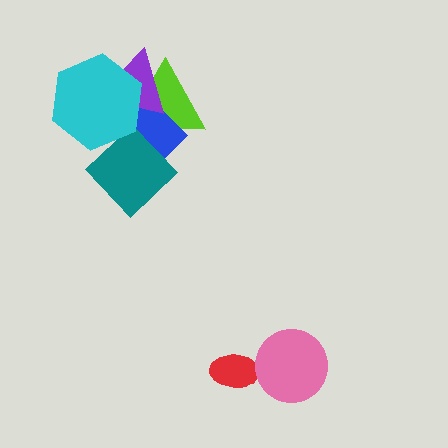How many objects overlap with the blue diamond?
4 objects overlap with the blue diamond.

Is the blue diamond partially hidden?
Yes, it is partially covered by another shape.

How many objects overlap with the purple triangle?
3 objects overlap with the purple triangle.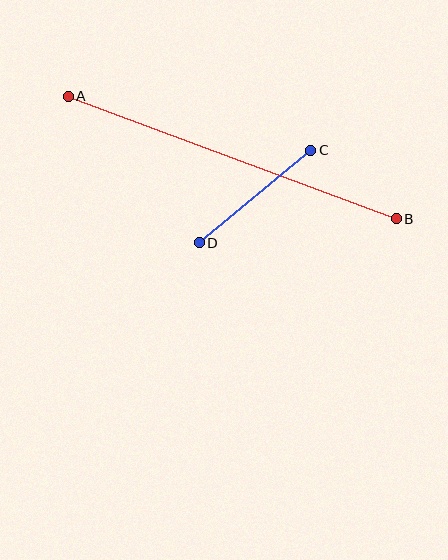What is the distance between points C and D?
The distance is approximately 145 pixels.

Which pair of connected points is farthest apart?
Points A and B are farthest apart.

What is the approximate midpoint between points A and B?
The midpoint is at approximately (232, 158) pixels.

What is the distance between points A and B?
The distance is approximately 350 pixels.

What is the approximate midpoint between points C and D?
The midpoint is at approximately (255, 196) pixels.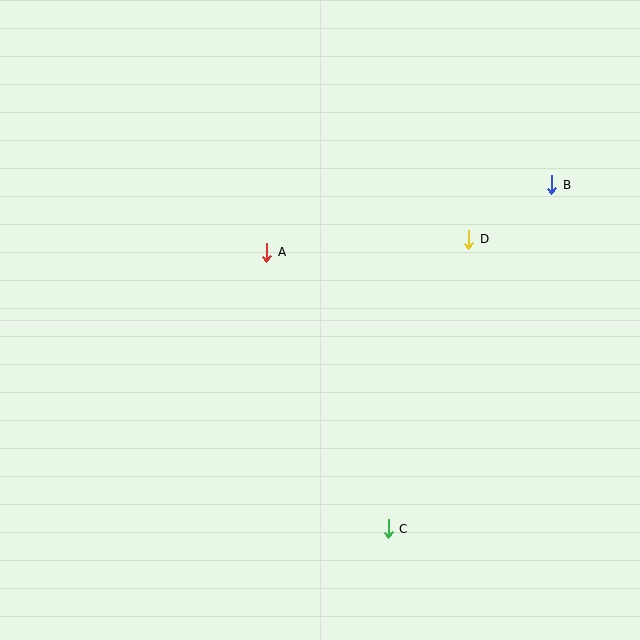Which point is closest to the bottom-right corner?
Point C is closest to the bottom-right corner.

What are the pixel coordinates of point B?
Point B is at (552, 185).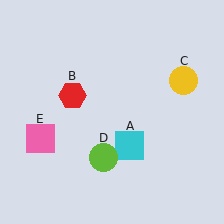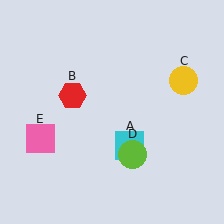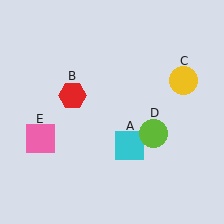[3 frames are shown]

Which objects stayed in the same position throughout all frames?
Cyan square (object A) and red hexagon (object B) and yellow circle (object C) and pink square (object E) remained stationary.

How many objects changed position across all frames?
1 object changed position: lime circle (object D).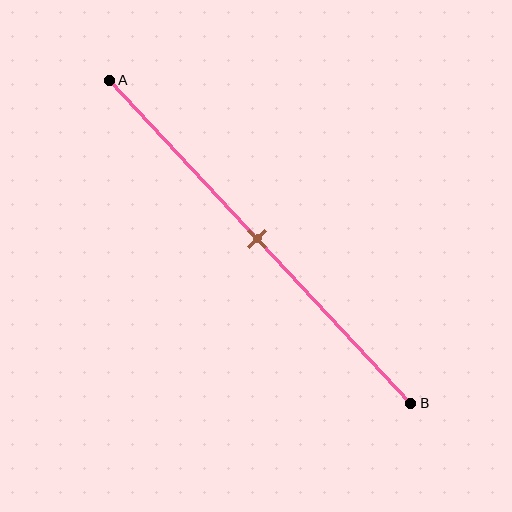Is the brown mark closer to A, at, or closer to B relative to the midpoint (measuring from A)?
The brown mark is approximately at the midpoint of segment AB.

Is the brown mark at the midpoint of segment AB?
Yes, the mark is approximately at the midpoint.